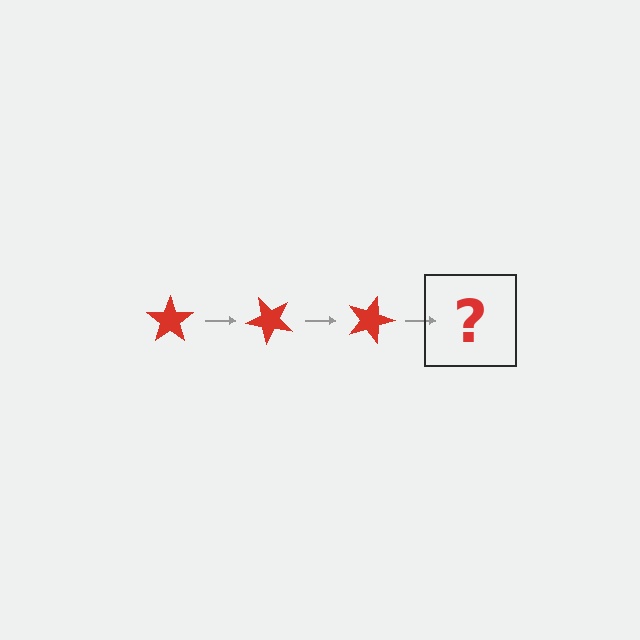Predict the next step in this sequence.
The next step is a red star rotated 135 degrees.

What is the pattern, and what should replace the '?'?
The pattern is that the star rotates 45 degrees each step. The '?' should be a red star rotated 135 degrees.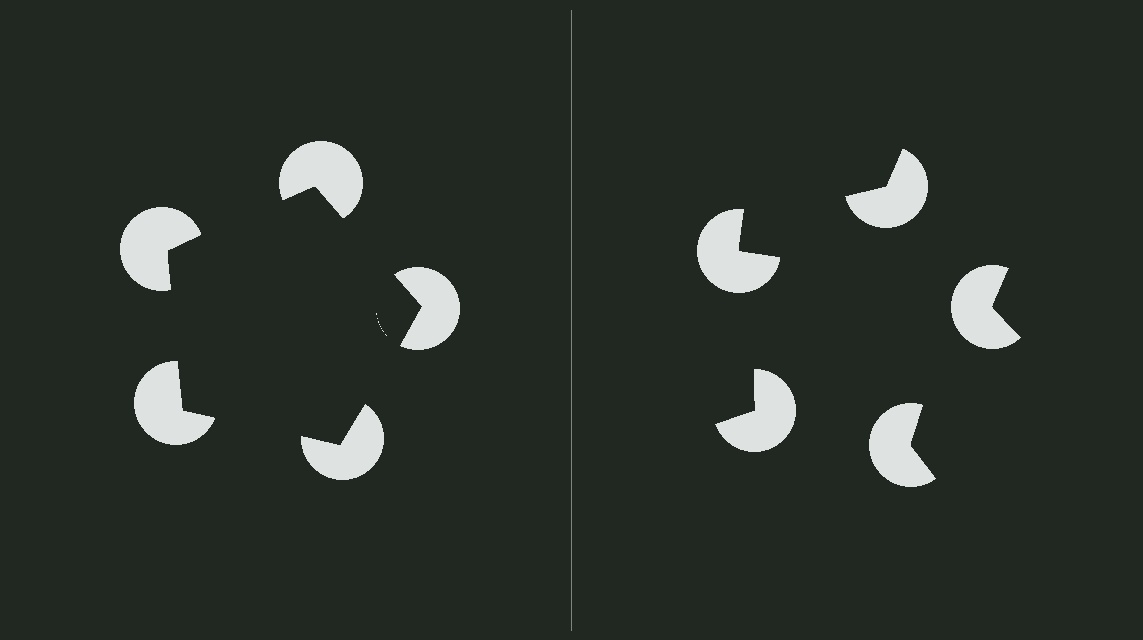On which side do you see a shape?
An illusory pentagon appears on the left side. On the right side the wedge cuts are rotated, so no coherent shape forms.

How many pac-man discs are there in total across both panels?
10 — 5 on each side.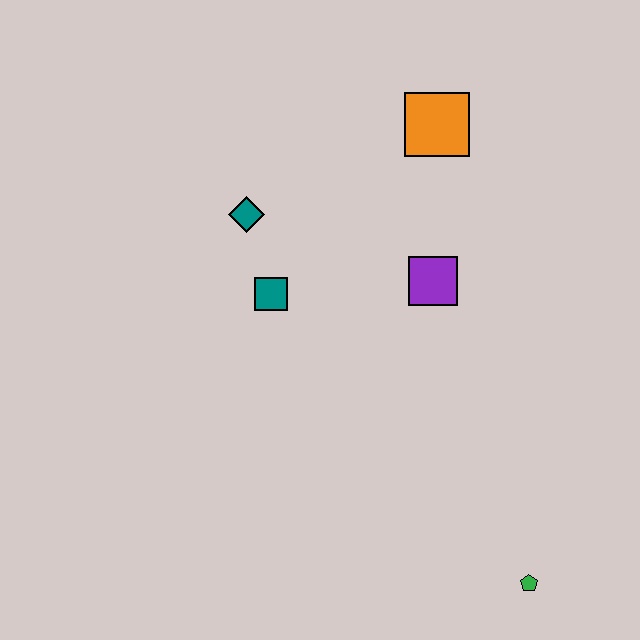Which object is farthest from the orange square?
The green pentagon is farthest from the orange square.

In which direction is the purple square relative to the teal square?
The purple square is to the right of the teal square.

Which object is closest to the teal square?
The teal diamond is closest to the teal square.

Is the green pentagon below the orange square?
Yes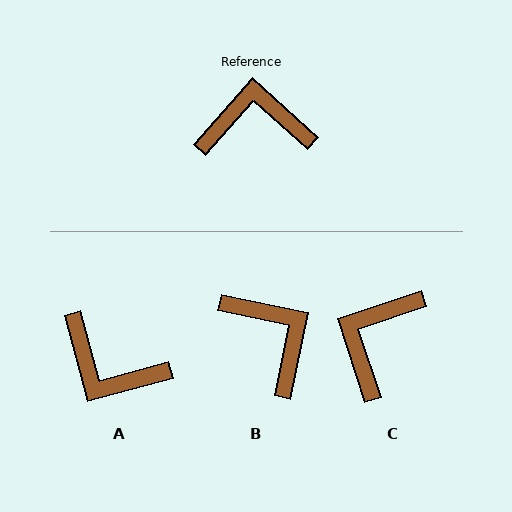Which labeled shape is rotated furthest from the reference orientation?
A, about 147 degrees away.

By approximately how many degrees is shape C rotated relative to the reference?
Approximately 60 degrees counter-clockwise.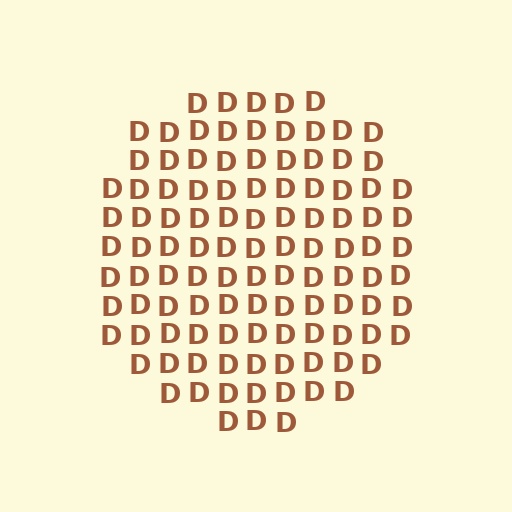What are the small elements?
The small elements are letter D's.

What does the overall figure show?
The overall figure shows a circle.